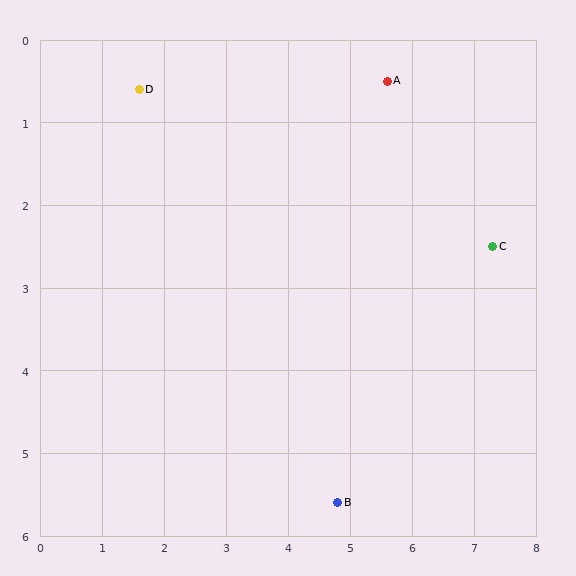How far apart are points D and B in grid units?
Points D and B are about 5.9 grid units apart.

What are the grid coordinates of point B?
Point B is at approximately (4.8, 5.6).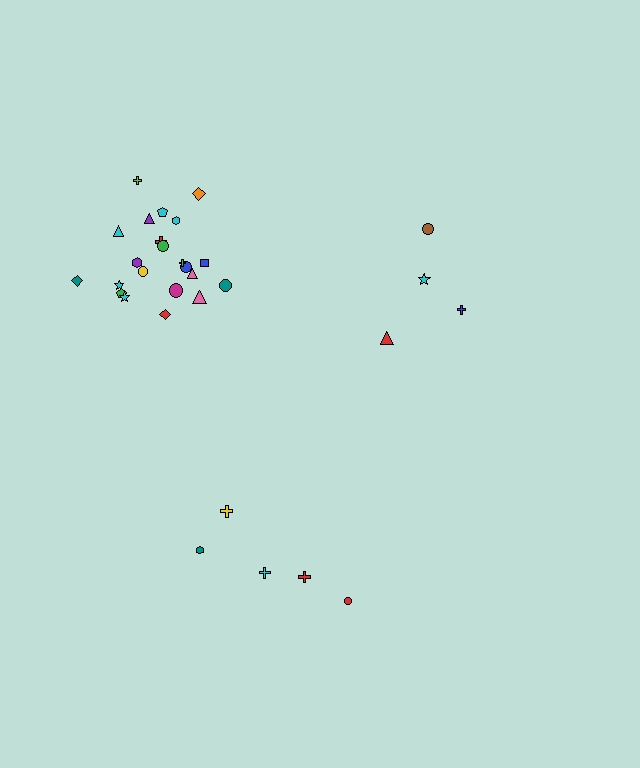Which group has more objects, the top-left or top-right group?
The top-left group.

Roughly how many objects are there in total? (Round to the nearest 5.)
Roughly 30 objects in total.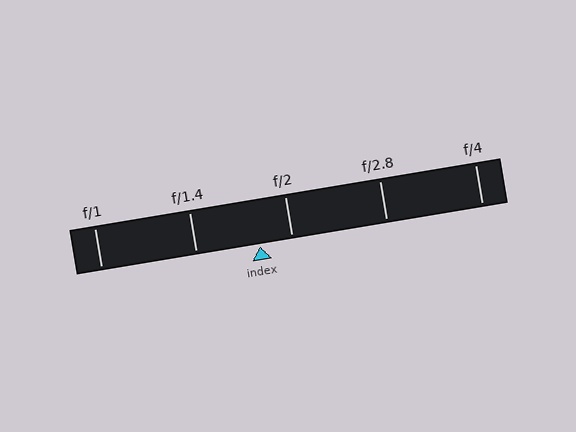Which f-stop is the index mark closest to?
The index mark is closest to f/2.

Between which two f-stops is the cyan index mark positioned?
The index mark is between f/1.4 and f/2.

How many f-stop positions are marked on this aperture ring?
There are 5 f-stop positions marked.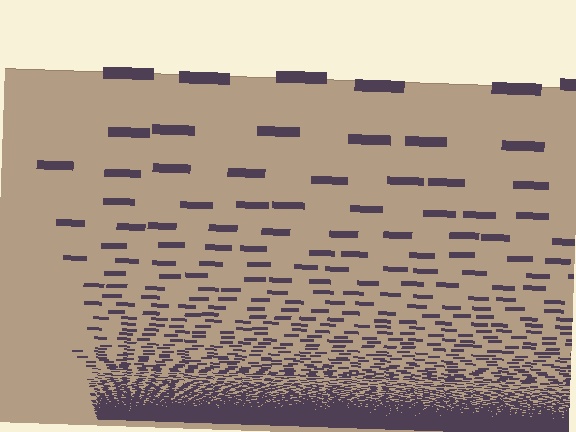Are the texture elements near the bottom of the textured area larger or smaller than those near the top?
Smaller. The gradient is inverted — elements near the bottom are smaller and denser.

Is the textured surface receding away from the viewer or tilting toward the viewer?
The surface appears to tilt toward the viewer. Texture elements get larger and sparser toward the top.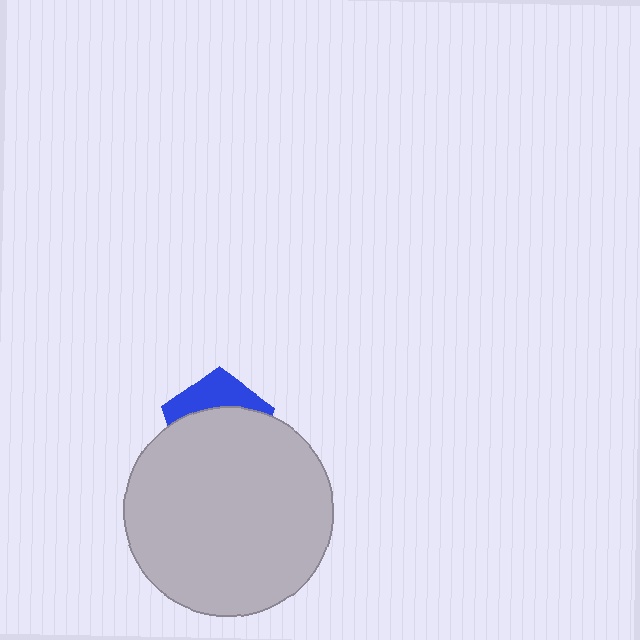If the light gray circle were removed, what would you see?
You would see the complete blue pentagon.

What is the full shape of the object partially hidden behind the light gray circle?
The partially hidden object is a blue pentagon.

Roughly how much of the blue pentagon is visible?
A small part of it is visible (roughly 33%).